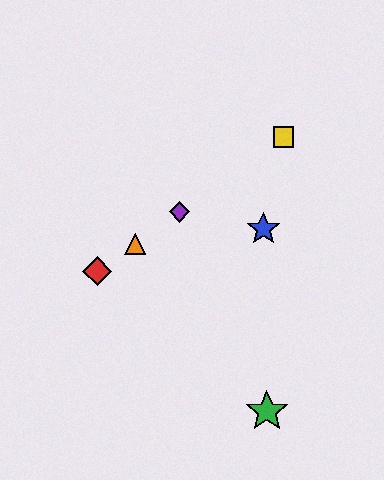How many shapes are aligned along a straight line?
4 shapes (the red diamond, the yellow square, the purple diamond, the orange triangle) are aligned along a straight line.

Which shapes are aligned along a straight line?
The red diamond, the yellow square, the purple diamond, the orange triangle are aligned along a straight line.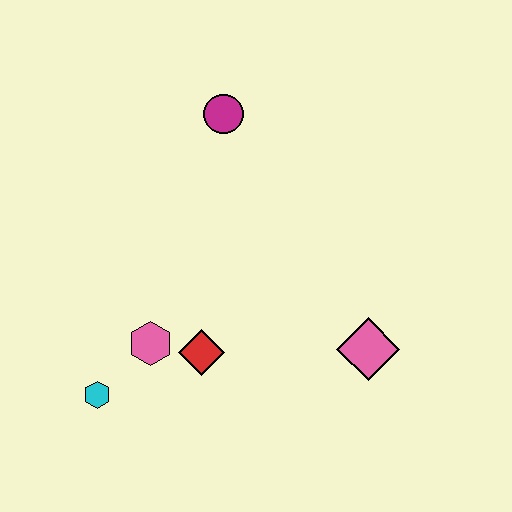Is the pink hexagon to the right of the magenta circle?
No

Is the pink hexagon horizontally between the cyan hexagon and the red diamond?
Yes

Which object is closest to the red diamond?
The pink hexagon is closest to the red diamond.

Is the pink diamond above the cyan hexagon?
Yes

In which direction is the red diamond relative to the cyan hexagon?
The red diamond is to the right of the cyan hexagon.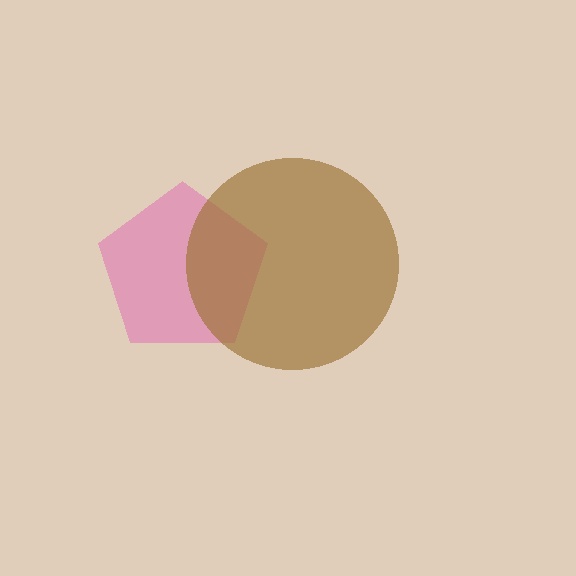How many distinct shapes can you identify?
There are 2 distinct shapes: a pink pentagon, a brown circle.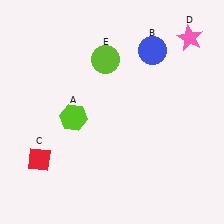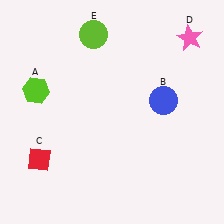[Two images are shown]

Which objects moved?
The objects that moved are: the lime hexagon (A), the blue circle (B), the lime circle (E).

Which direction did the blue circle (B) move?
The blue circle (B) moved down.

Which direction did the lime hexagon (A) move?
The lime hexagon (A) moved left.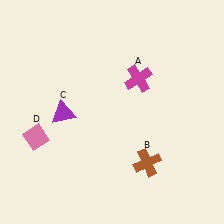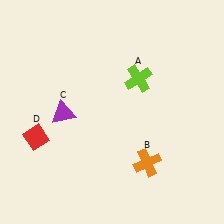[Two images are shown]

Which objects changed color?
A changed from magenta to lime. B changed from brown to orange. D changed from pink to red.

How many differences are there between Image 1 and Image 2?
There are 3 differences between the two images.